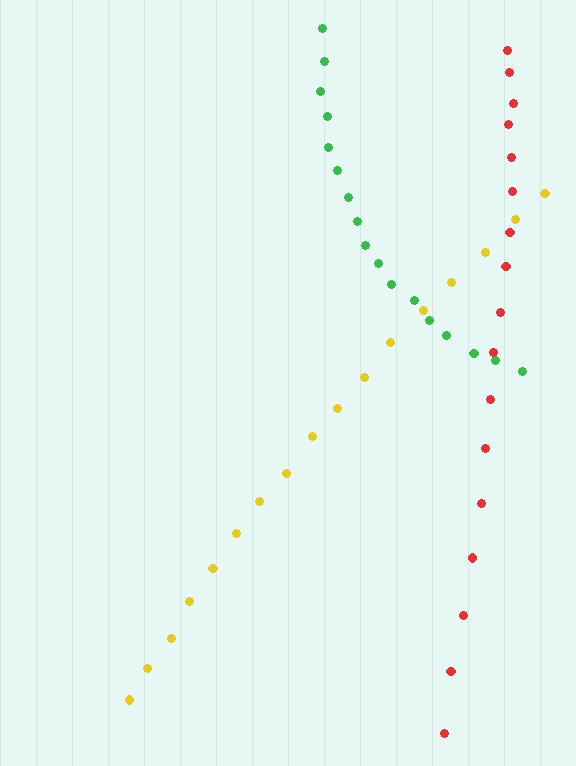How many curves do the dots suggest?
There are 3 distinct paths.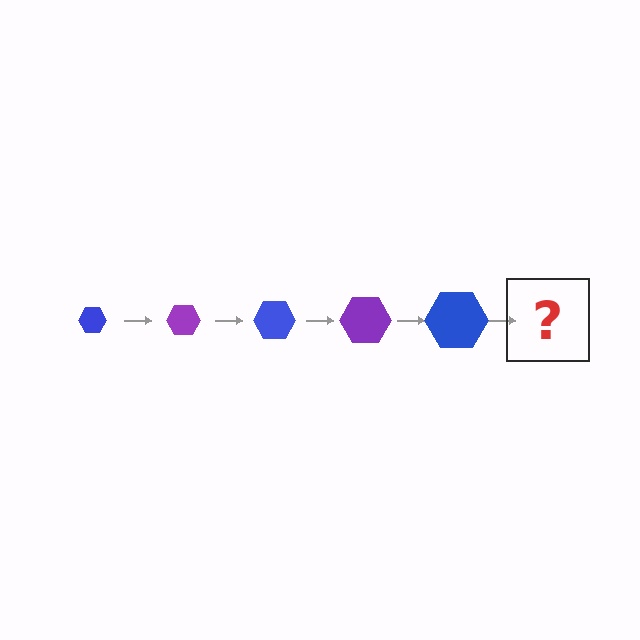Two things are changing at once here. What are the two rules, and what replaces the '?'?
The two rules are that the hexagon grows larger each step and the color cycles through blue and purple. The '?' should be a purple hexagon, larger than the previous one.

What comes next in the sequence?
The next element should be a purple hexagon, larger than the previous one.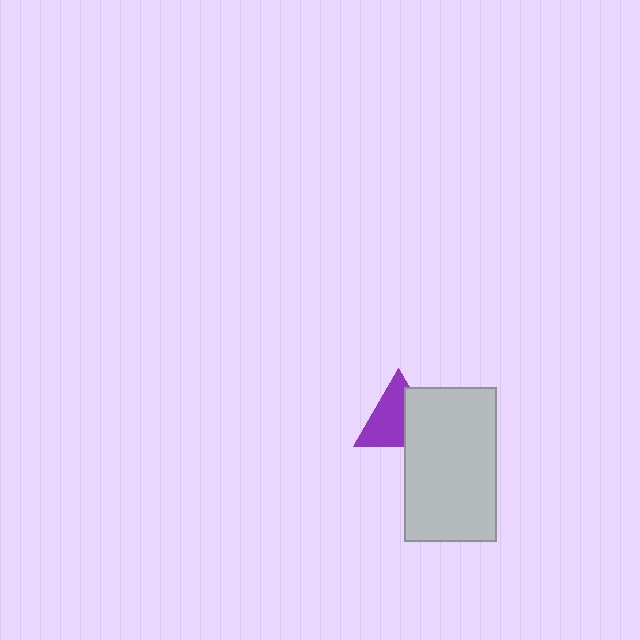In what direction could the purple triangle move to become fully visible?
The purple triangle could move left. That would shift it out from behind the light gray rectangle entirely.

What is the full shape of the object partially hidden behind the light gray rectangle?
The partially hidden object is a purple triangle.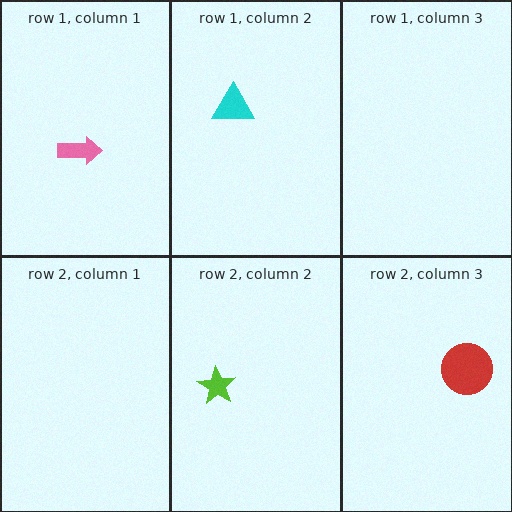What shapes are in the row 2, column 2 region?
The lime star.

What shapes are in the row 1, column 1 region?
The pink arrow.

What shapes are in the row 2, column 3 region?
The red circle.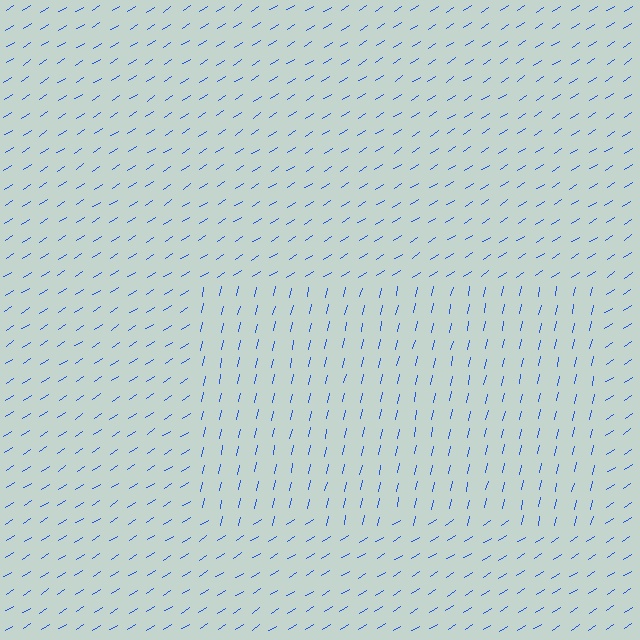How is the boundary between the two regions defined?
The boundary is defined purely by a change in line orientation (approximately 45 degrees difference). All lines are the same color and thickness.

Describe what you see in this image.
The image is filled with small blue line segments. A rectangle region in the image has lines oriented differently from the surrounding lines, creating a visible texture boundary.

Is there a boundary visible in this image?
Yes, there is a texture boundary formed by a change in line orientation.